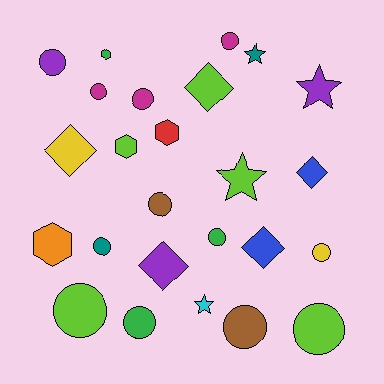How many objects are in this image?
There are 25 objects.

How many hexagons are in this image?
There are 4 hexagons.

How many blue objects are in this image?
There are 2 blue objects.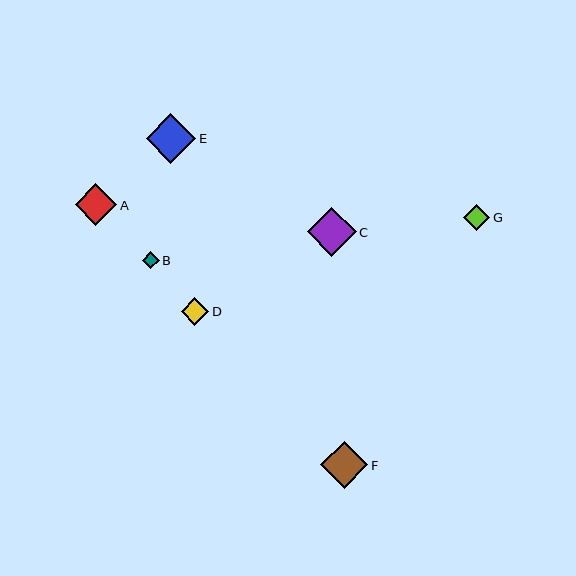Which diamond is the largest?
Diamond E is the largest with a size of approximately 50 pixels.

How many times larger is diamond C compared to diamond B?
Diamond C is approximately 2.9 times the size of diamond B.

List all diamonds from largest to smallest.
From largest to smallest: E, C, F, A, D, G, B.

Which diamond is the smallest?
Diamond B is the smallest with a size of approximately 17 pixels.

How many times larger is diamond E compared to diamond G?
Diamond E is approximately 1.9 times the size of diamond G.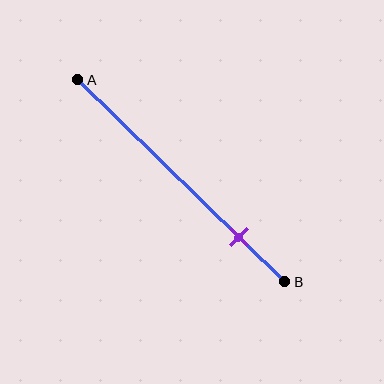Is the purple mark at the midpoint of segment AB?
No, the mark is at about 80% from A, not at the 50% midpoint.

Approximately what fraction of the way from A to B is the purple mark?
The purple mark is approximately 80% of the way from A to B.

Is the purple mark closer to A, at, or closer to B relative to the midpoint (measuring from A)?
The purple mark is closer to point B than the midpoint of segment AB.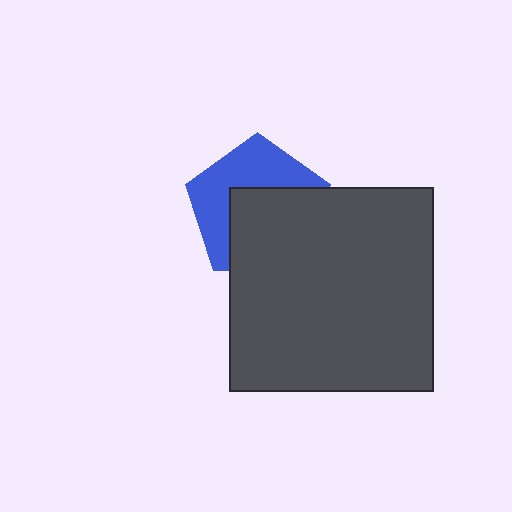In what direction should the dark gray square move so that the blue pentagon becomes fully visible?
The dark gray square should move down. That is the shortest direction to clear the overlap and leave the blue pentagon fully visible.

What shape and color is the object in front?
The object in front is a dark gray square.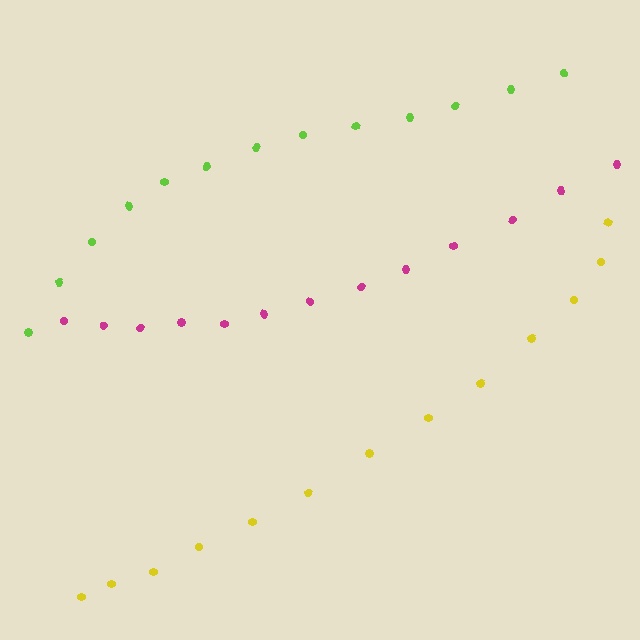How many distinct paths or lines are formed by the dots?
There are 3 distinct paths.